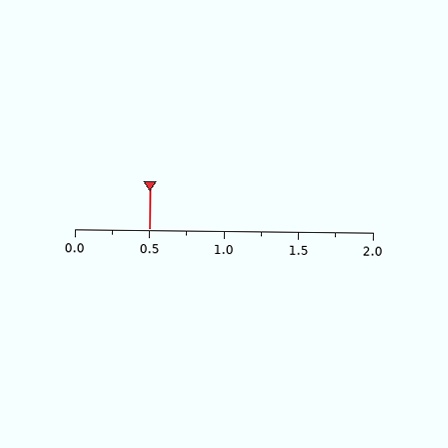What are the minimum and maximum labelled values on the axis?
The axis runs from 0.0 to 2.0.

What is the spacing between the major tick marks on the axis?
The major ticks are spaced 0.5 apart.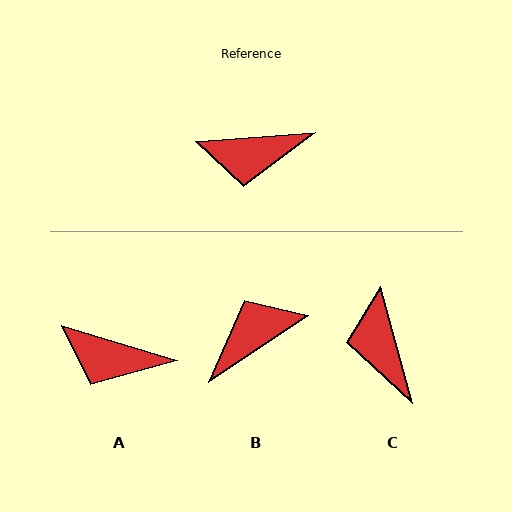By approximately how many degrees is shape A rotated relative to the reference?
Approximately 21 degrees clockwise.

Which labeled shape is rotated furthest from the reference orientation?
B, about 151 degrees away.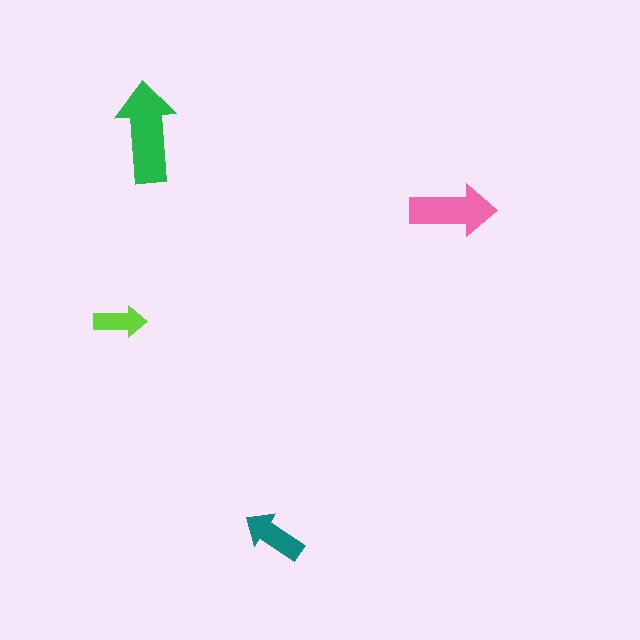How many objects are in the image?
There are 4 objects in the image.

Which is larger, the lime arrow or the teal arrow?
The teal one.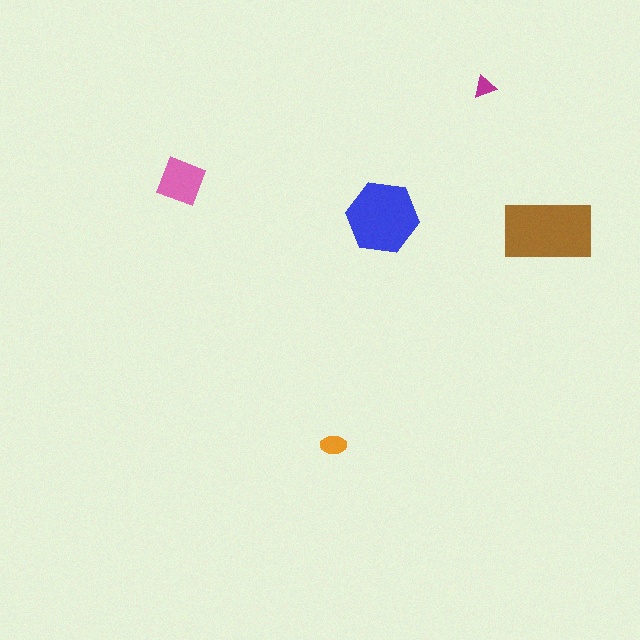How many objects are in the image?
There are 5 objects in the image.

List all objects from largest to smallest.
The brown rectangle, the blue hexagon, the pink square, the orange ellipse, the magenta triangle.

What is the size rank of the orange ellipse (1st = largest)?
4th.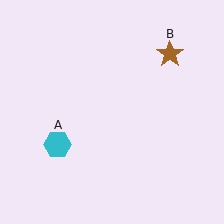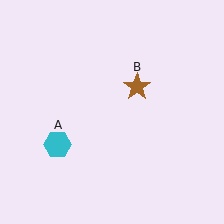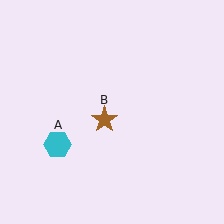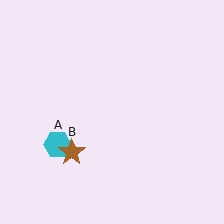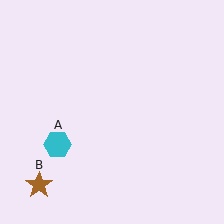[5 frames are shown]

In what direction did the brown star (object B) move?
The brown star (object B) moved down and to the left.